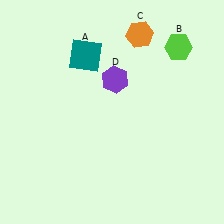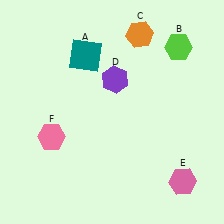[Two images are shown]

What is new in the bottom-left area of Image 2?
A pink hexagon (F) was added in the bottom-left area of Image 2.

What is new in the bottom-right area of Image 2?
A pink hexagon (E) was added in the bottom-right area of Image 2.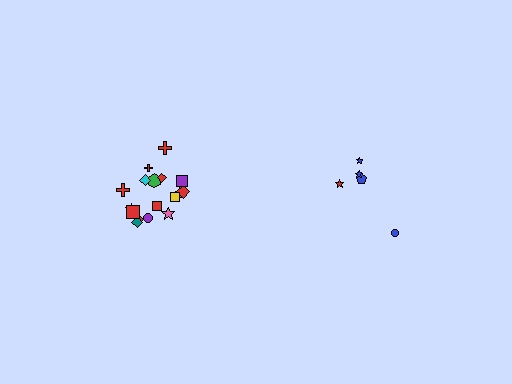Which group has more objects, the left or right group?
The left group.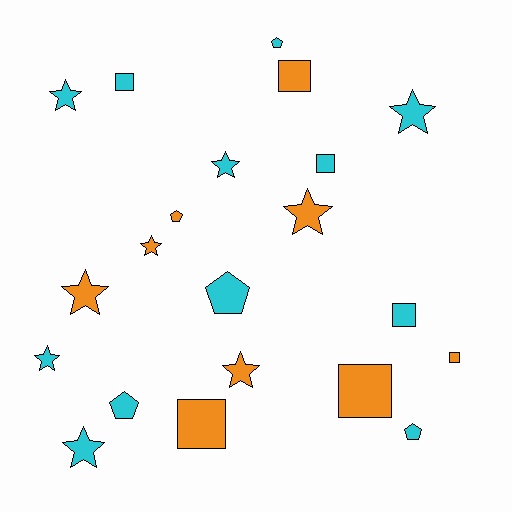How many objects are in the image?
There are 21 objects.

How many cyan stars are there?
There are 5 cyan stars.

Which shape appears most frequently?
Star, with 9 objects.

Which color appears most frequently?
Cyan, with 12 objects.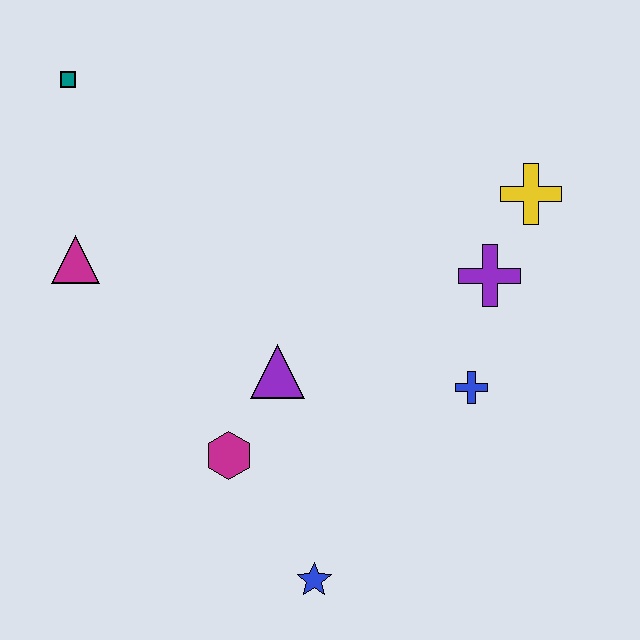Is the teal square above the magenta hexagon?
Yes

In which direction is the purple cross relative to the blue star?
The purple cross is above the blue star.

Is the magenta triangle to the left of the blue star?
Yes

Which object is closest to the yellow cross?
The purple cross is closest to the yellow cross.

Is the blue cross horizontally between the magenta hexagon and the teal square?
No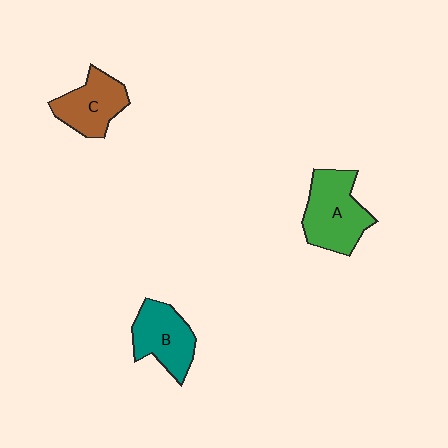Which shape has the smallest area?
Shape C (brown).